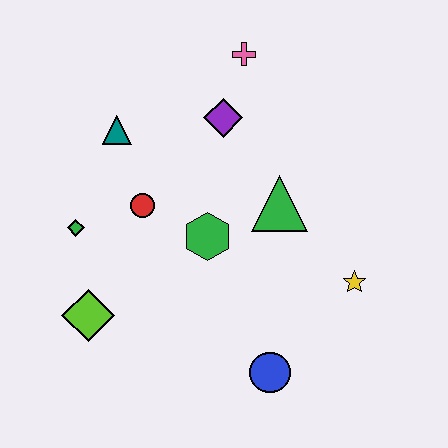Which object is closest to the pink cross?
The purple diamond is closest to the pink cross.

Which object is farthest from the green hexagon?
The pink cross is farthest from the green hexagon.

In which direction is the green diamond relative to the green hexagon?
The green diamond is to the left of the green hexagon.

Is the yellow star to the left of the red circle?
No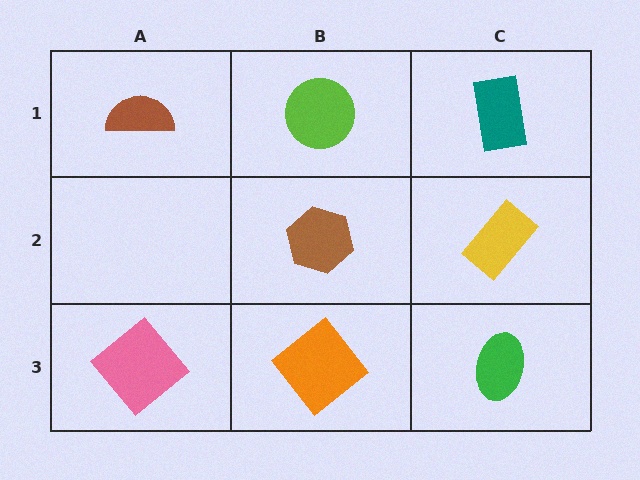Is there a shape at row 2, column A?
No, that cell is empty.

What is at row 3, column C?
A green ellipse.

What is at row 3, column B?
An orange diamond.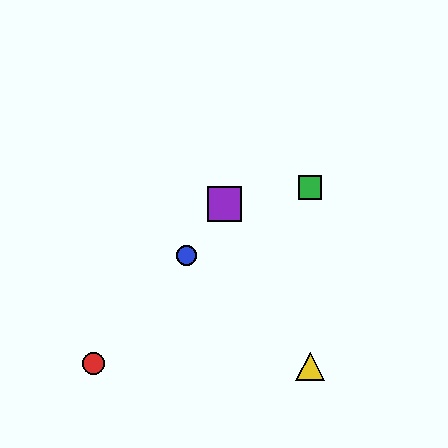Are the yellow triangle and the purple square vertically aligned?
No, the yellow triangle is at x≈310 and the purple square is at x≈225.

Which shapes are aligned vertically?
The green square, the yellow triangle are aligned vertically.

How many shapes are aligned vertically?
2 shapes (the green square, the yellow triangle) are aligned vertically.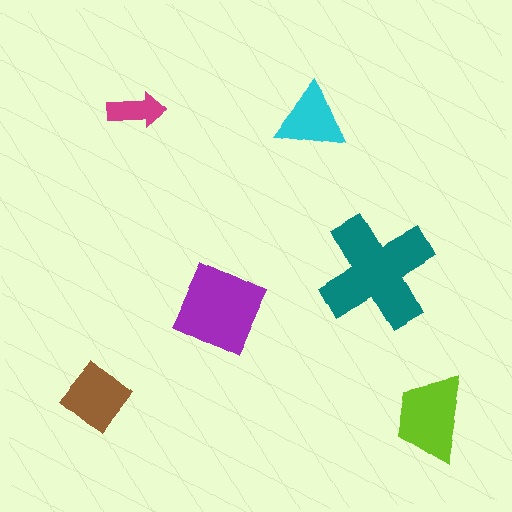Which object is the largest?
The teal cross.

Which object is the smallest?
The magenta arrow.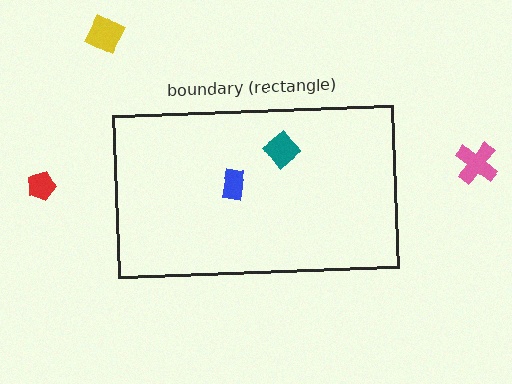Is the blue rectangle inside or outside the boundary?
Inside.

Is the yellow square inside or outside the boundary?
Outside.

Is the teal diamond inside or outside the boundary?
Inside.